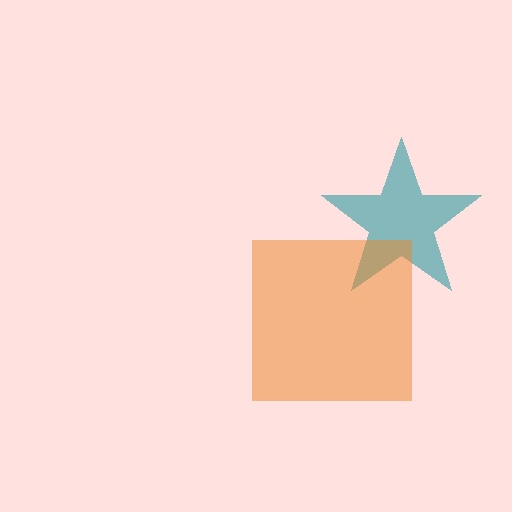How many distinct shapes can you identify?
There are 2 distinct shapes: a teal star, an orange square.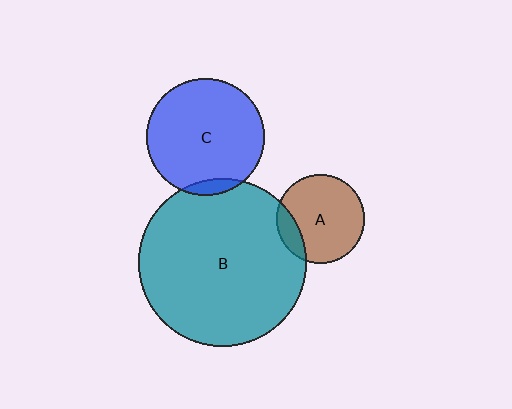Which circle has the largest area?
Circle B (teal).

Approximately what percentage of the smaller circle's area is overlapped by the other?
Approximately 15%.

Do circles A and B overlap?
Yes.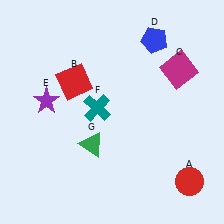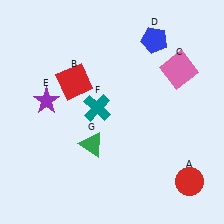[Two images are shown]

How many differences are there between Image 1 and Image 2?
There is 1 difference between the two images.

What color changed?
The square (C) changed from magenta in Image 1 to pink in Image 2.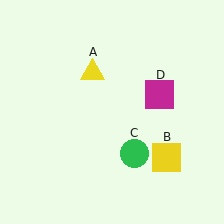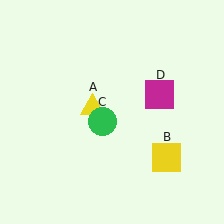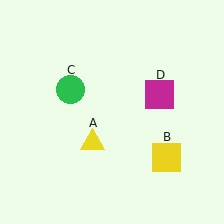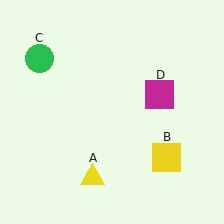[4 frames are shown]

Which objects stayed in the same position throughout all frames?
Yellow square (object B) and magenta square (object D) remained stationary.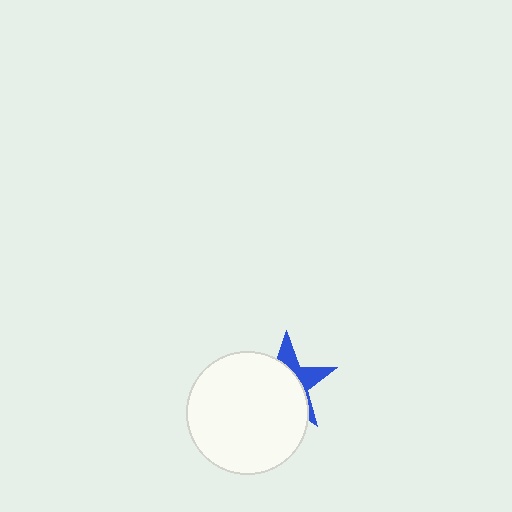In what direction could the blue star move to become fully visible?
The blue star could move toward the upper-right. That would shift it out from behind the white circle entirely.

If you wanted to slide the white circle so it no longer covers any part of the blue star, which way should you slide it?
Slide it toward the lower-left — that is the most direct way to separate the two shapes.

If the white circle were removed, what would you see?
You would see the complete blue star.